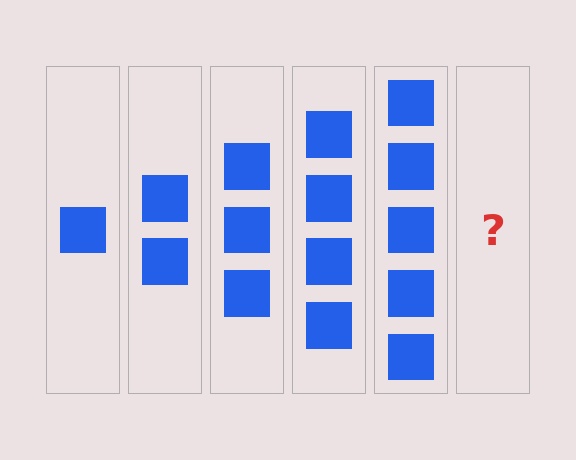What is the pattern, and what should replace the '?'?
The pattern is that each step adds one more square. The '?' should be 6 squares.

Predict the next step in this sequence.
The next step is 6 squares.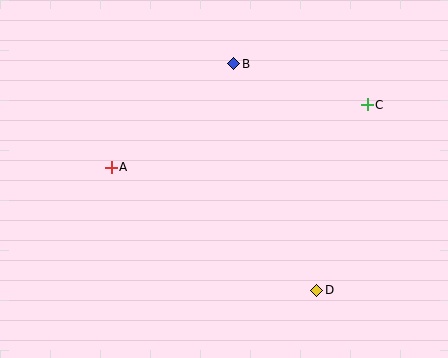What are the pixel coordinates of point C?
Point C is at (367, 105).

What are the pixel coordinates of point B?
Point B is at (234, 64).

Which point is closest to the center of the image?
Point A at (111, 167) is closest to the center.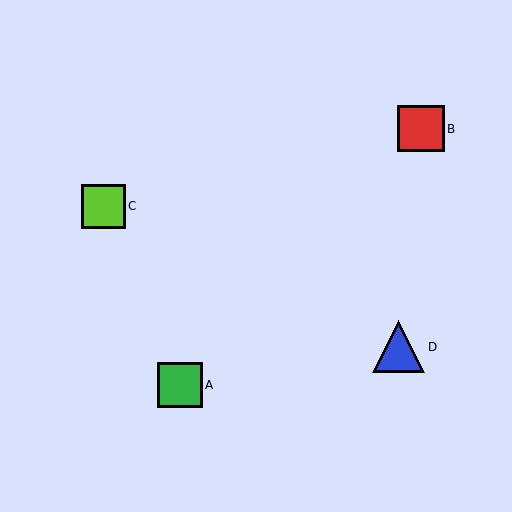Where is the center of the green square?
The center of the green square is at (180, 385).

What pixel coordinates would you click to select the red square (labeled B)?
Click at (421, 129) to select the red square B.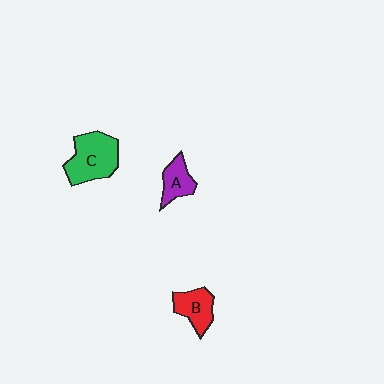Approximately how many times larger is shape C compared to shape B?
Approximately 1.6 times.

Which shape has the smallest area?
Shape A (purple).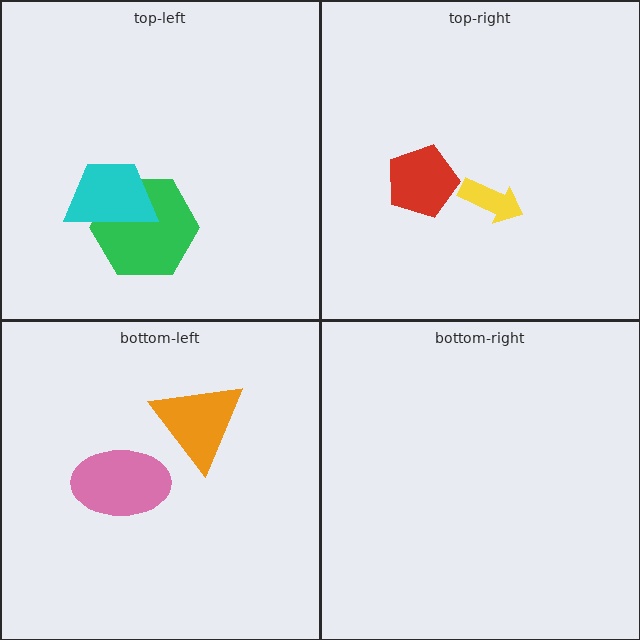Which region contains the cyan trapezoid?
The top-left region.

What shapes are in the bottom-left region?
The orange triangle, the pink ellipse.